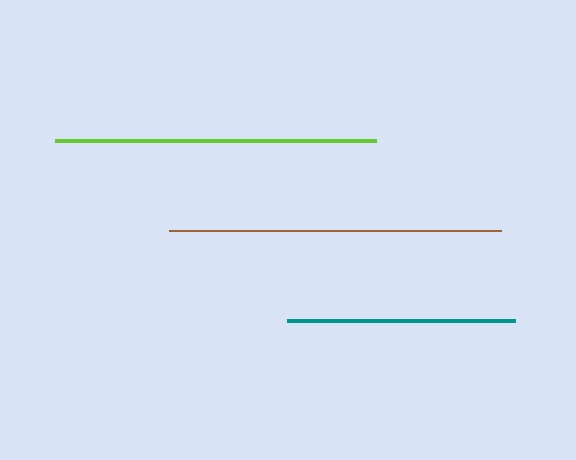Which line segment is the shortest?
The teal line is the shortest at approximately 228 pixels.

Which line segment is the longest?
The brown line is the longest at approximately 332 pixels.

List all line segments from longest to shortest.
From longest to shortest: brown, lime, teal.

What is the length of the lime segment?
The lime segment is approximately 321 pixels long.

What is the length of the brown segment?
The brown segment is approximately 332 pixels long.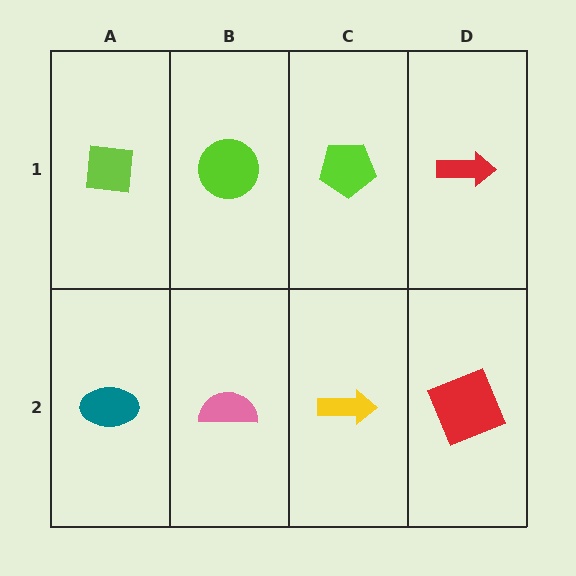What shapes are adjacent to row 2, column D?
A red arrow (row 1, column D), a yellow arrow (row 2, column C).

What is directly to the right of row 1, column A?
A lime circle.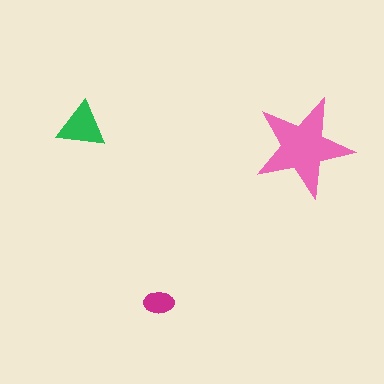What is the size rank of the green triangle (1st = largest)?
2nd.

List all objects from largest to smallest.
The pink star, the green triangle, the magenta ellipse.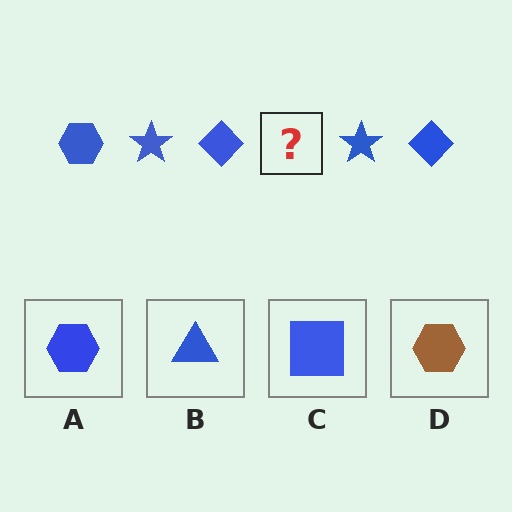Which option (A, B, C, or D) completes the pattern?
A.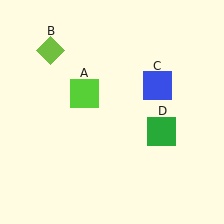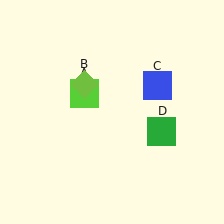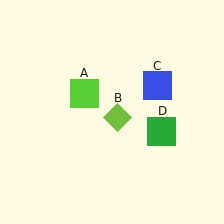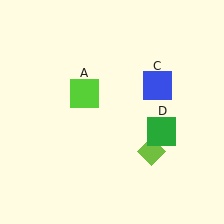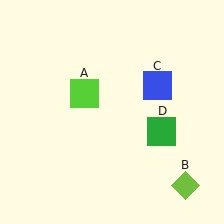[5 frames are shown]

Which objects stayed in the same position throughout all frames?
Lime square (object A) and blue square (object C) and green square (object D) remained stationary.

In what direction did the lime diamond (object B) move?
The lime diamond (object B) moved down and to the right.